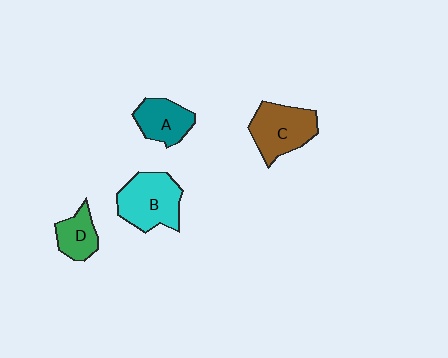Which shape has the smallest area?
Shape D (green).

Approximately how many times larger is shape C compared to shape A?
Approximately 1.4 times.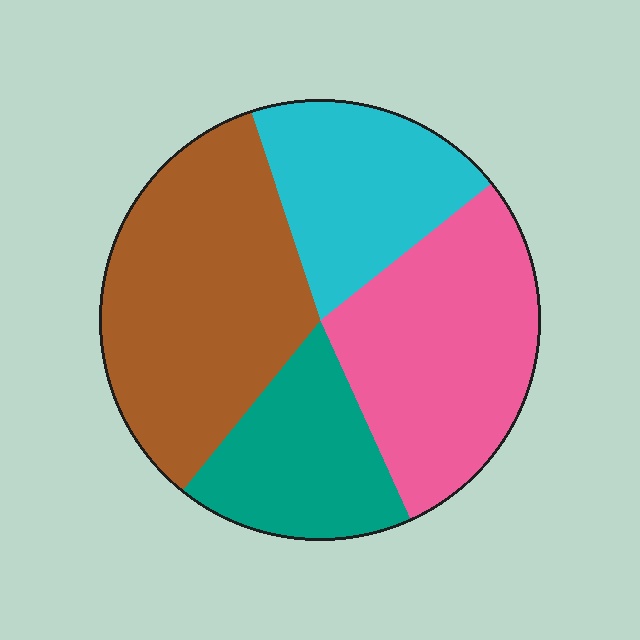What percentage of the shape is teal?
Teal covers roughly 20% of the shape.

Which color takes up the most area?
Brown, at roughly 35%.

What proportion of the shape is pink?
Pink takes up about one quarter (1/4) of the shape.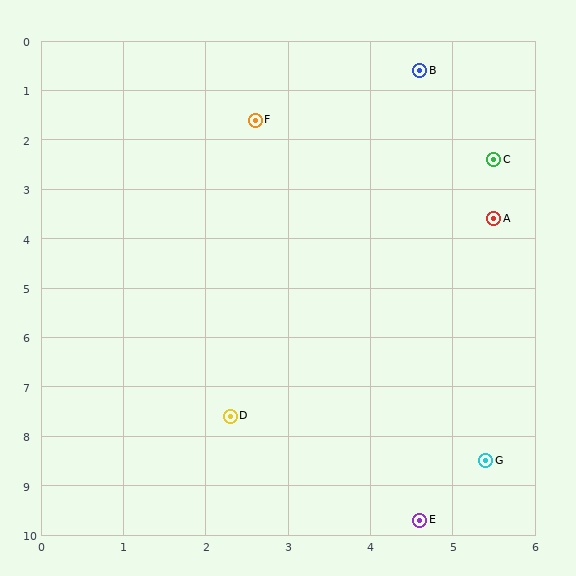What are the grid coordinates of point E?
Point E is at approximately (4.6, 9.7).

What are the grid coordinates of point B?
Point B is at approximately (4.6, 0.6).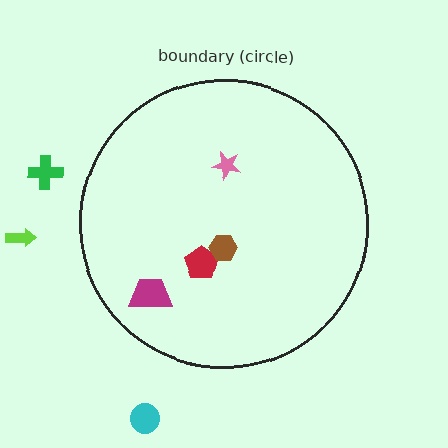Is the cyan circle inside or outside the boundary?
Outside.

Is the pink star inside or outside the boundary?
Inside.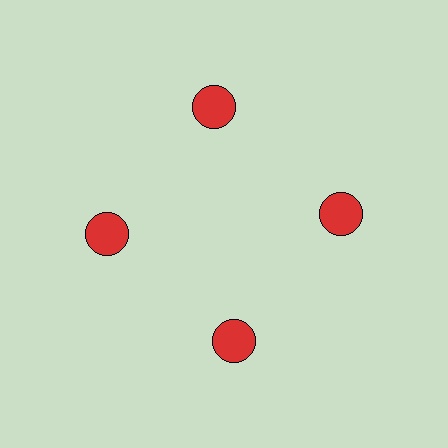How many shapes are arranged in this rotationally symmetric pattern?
There are 4 shapes, arranged in 4 groups of 1.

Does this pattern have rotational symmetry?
Yes, this pattern has 4-fold rotational symmetry. It looks the same after rotating 90 degrees around the center.